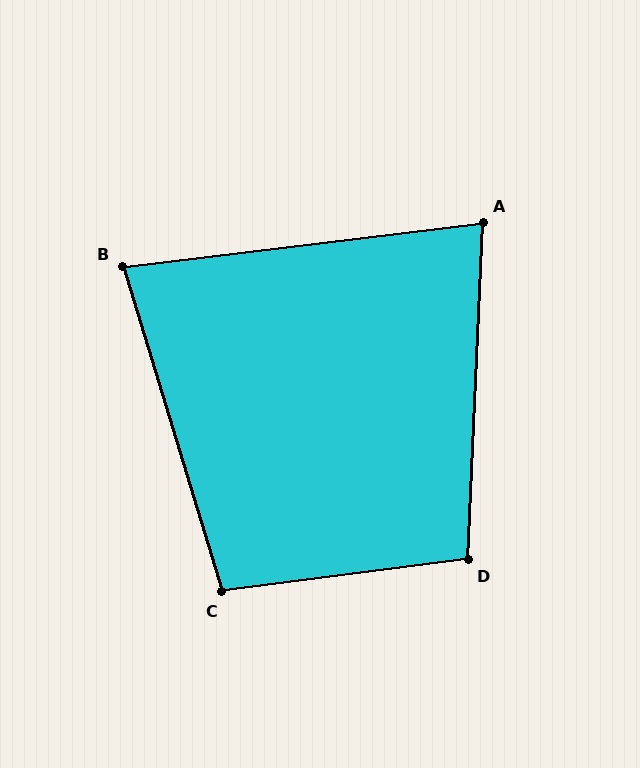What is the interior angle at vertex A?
Approximately 80 degrees (acute).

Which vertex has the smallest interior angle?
B, at approximately 80 degrees.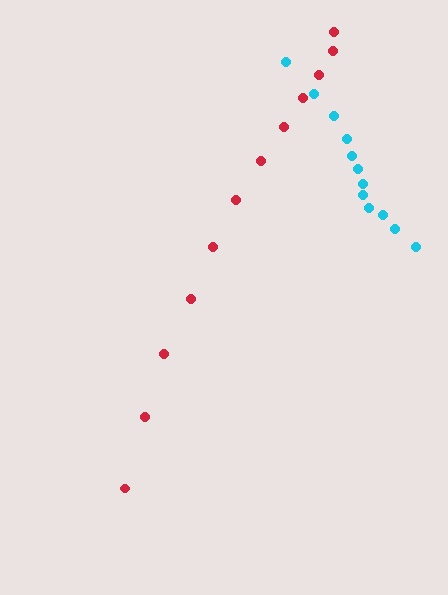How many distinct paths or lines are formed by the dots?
There are 2 distinct paths.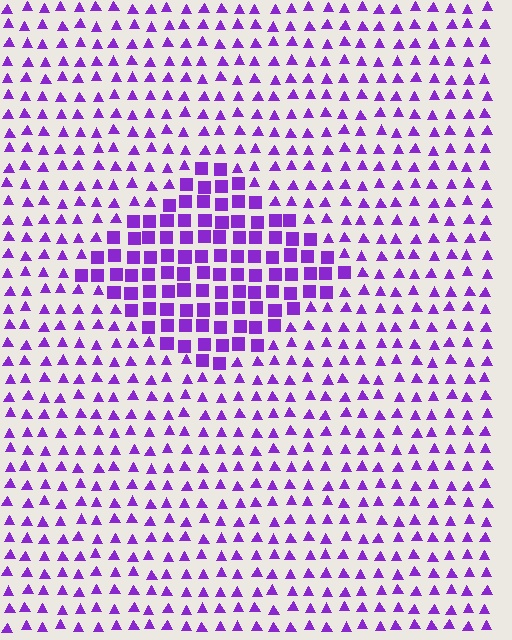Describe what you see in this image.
The image is filled with small purple elements arranged in a uniform grid. A diamond-shaped region contains squares, while the surrounding area contains triangles. The boundary is defined purely by the change in element shape.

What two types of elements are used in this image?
The image uses squares inside the diamond region and triangles outside it.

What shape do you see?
I see a diamond.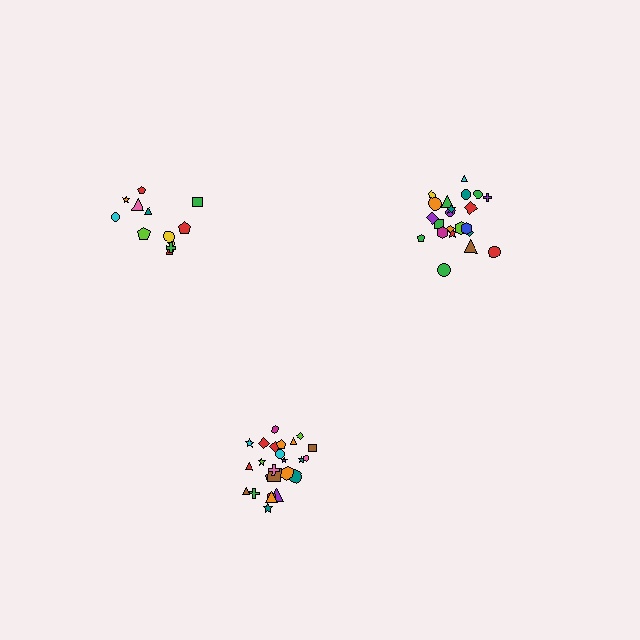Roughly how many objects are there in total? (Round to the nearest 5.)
Roughly 60 objects in total.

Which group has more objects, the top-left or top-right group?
The top-right group.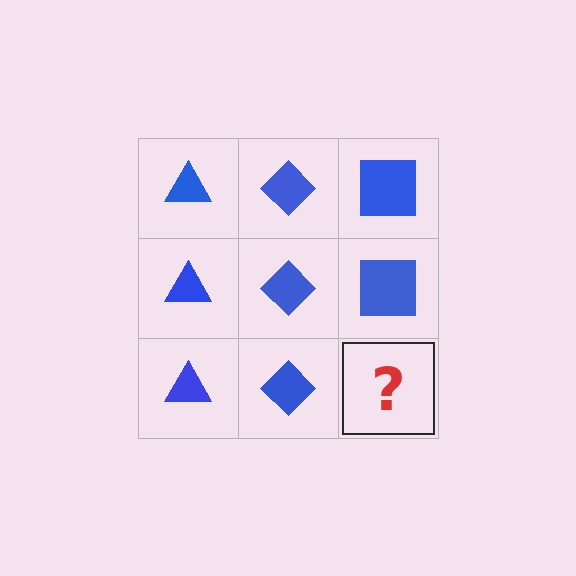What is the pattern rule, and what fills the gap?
The rule is that each column has a consistent shape. The gap should be filled with a blue square.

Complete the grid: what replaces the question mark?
The question mark should be replaced with a blue square.